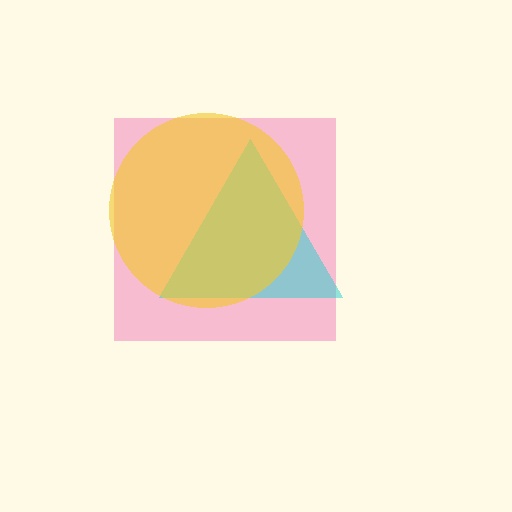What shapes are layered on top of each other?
The layered shapes are: a pink square, a cyan triangle, a yellow circle.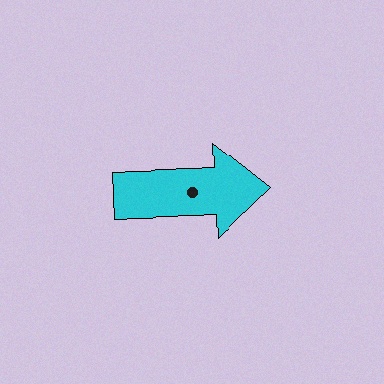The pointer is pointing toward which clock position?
Roughly 3 o'clock.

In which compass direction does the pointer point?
East.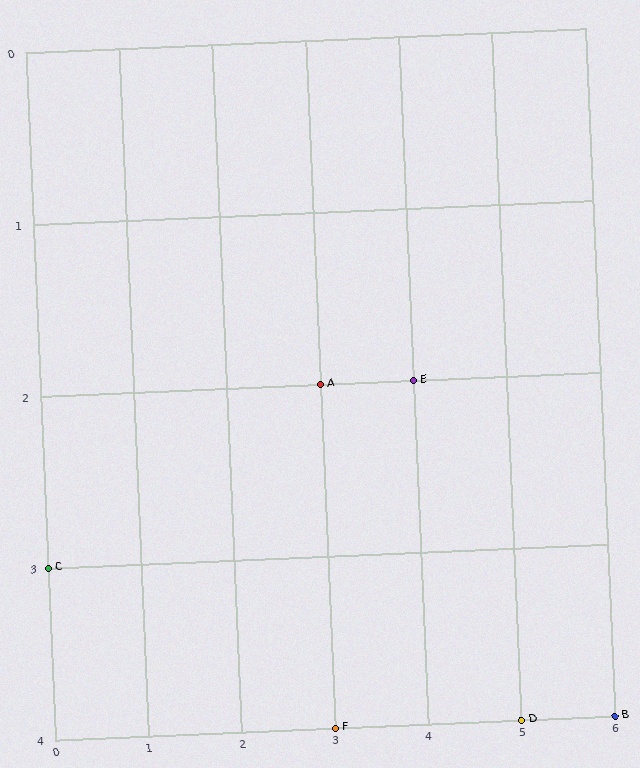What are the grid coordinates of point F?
Point F is at grid coordinates (3, 4).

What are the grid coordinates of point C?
Point C is at grid coordinates (0, 3).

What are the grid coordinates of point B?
Point B is at grid coordinates (6, 4).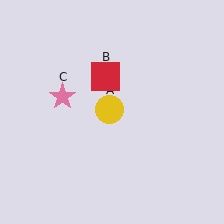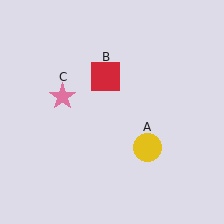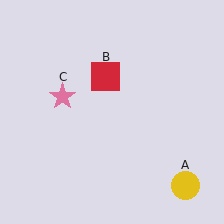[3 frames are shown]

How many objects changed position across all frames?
1 object changed position: yellow circle (object A).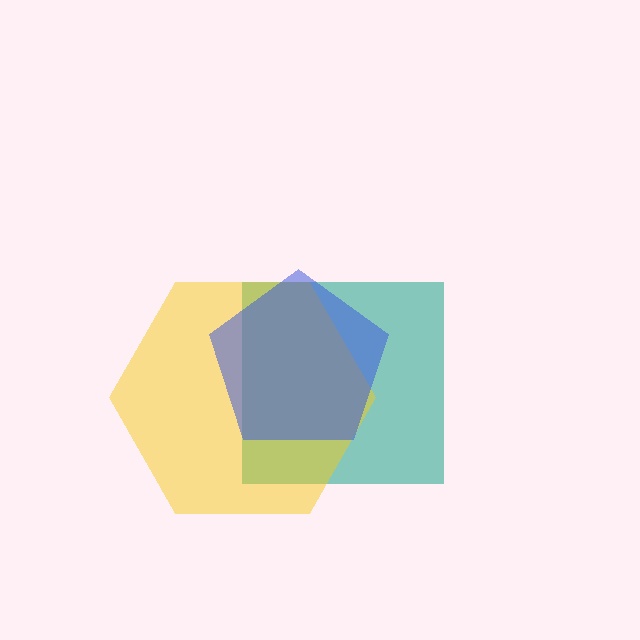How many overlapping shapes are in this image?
There are 3 overlapping shapes in the image.